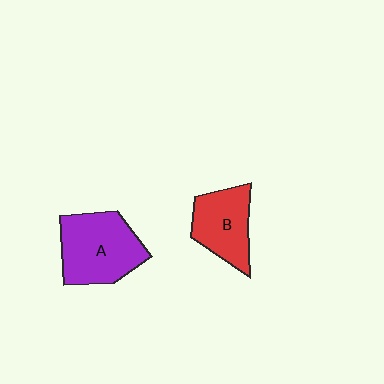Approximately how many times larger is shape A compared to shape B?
Approximately 1.3 times.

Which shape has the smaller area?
Shape B (red).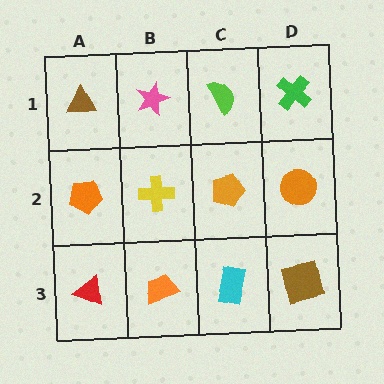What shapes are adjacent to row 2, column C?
A lime semicircle (row 1, column C), a cyan rectangle (row 3, column C), a yellow cross (row 2, column B), an orange circle (row 2, column D).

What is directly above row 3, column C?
An orange pentagon.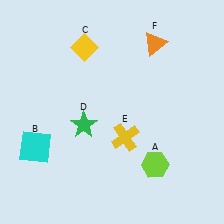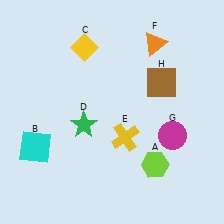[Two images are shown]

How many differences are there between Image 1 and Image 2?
There are 2 differences between the two images.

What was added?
A magenta circle (G), a brown square (H) were added in Image 2.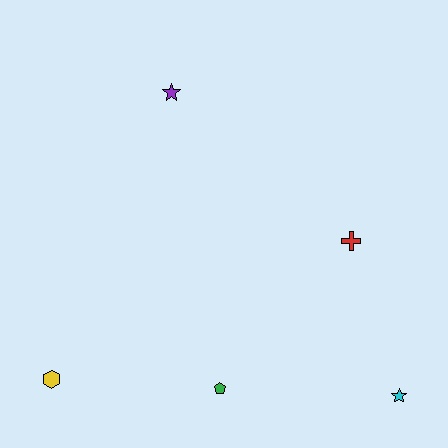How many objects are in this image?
There are 5 objects.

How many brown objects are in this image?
There are no brown objects.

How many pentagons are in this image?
There is 1 pentagon.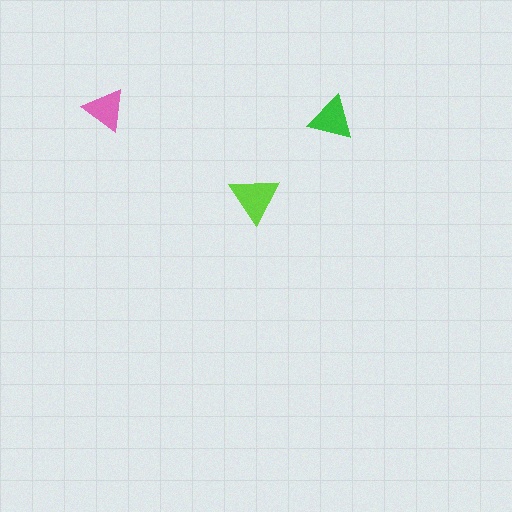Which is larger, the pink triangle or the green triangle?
The green one.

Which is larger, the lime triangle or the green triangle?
The lime one.